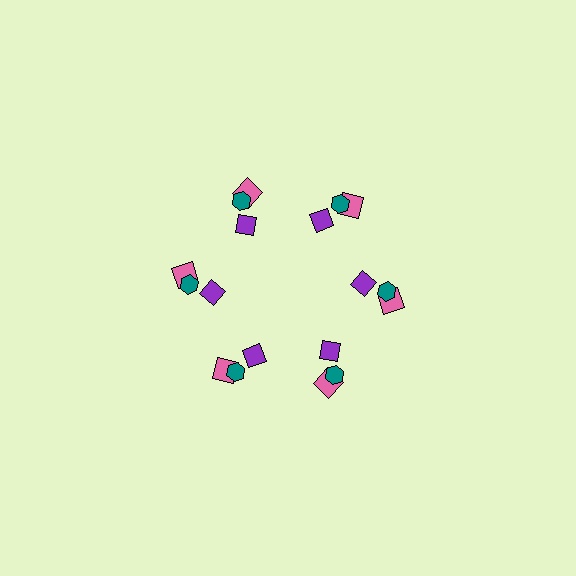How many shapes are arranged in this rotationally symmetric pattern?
There are 18 shapes, arranged in 6 groups of 3.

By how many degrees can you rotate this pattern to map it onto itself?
The pattern maps onto itself every 60 degrees of rotation.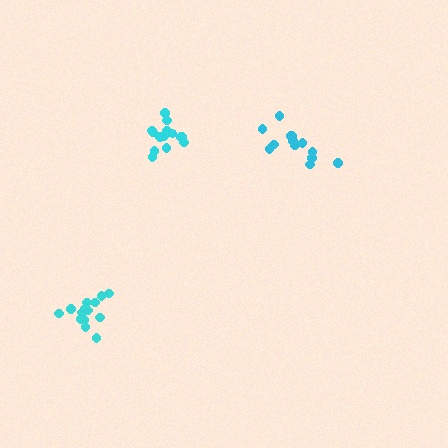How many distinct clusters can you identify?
There are 3 distinct clusters.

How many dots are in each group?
Group 1: 13 dots, Group 2: 14 dots, Group 3: 14 dots (41 total).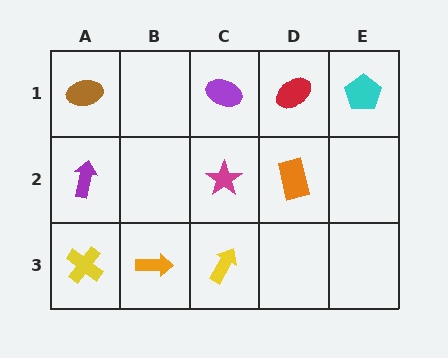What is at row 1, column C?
A purple ellipse.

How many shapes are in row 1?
4 shapes.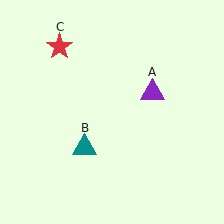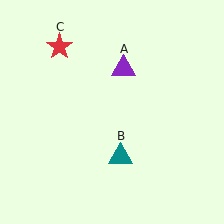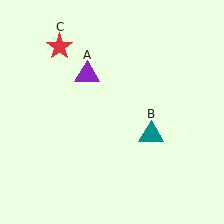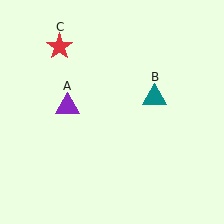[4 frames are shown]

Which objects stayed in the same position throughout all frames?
Red star (object C) remained stationary.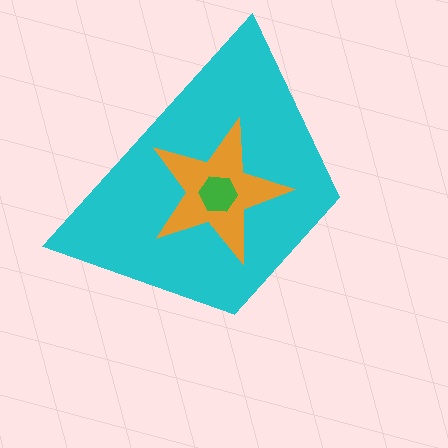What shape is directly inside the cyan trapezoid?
The orange star.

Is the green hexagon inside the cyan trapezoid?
Yes.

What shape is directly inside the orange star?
The green hexagon.